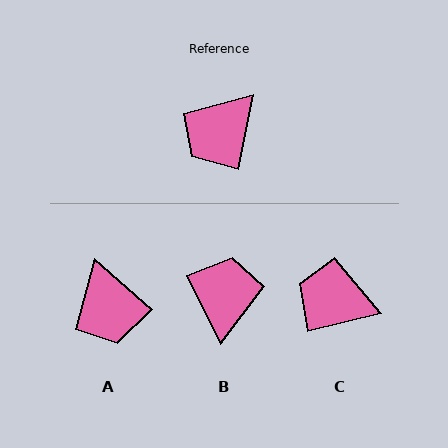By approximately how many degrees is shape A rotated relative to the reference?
Approximately 60 degrees counter-clockwise.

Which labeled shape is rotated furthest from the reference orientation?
B, about 143 degrees away.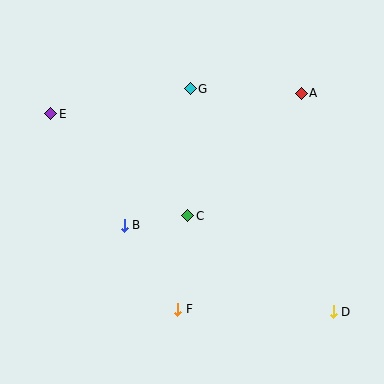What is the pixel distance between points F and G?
The distance between F and G is 221 pixels.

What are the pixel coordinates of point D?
Point D is at (333, 312).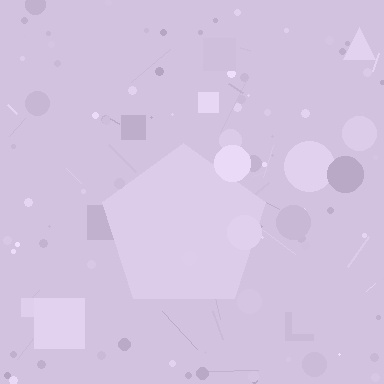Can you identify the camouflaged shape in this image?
The camouflaged shape is a pentagon.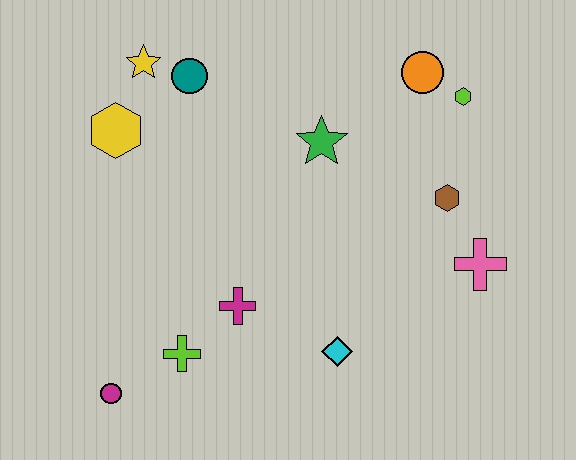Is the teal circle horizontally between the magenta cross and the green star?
No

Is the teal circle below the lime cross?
No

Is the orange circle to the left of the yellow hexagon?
No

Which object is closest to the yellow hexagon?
The yellow star is closest to the yellow hexagon.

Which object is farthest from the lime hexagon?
The magenta circle is farthest from the lime hexagon.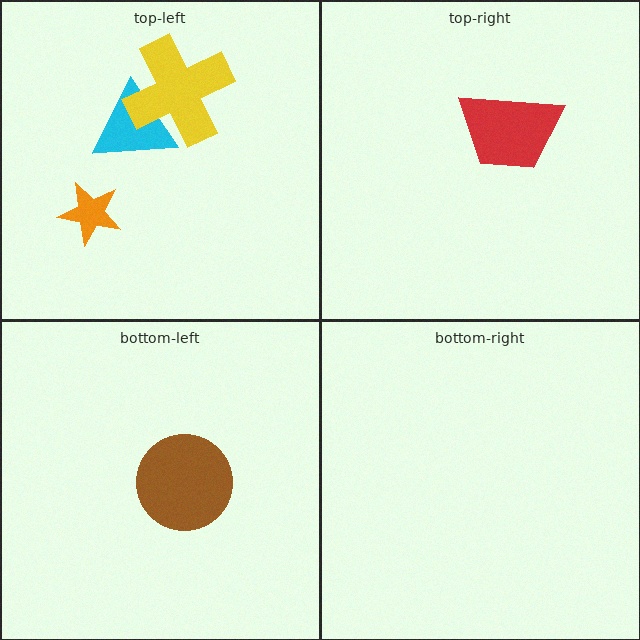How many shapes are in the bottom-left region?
1.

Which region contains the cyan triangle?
The top-left region.